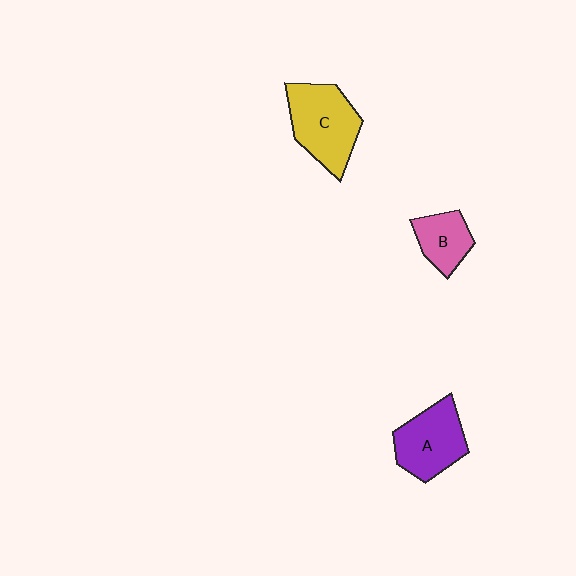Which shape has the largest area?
Shape C (yellow).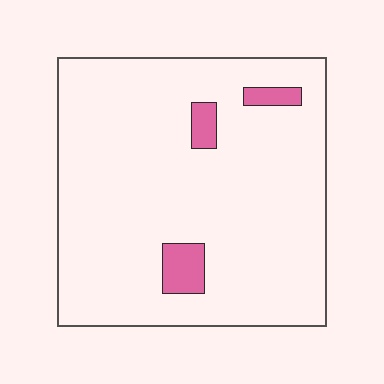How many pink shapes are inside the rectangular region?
3.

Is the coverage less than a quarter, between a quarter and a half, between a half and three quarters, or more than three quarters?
Less than a quarter.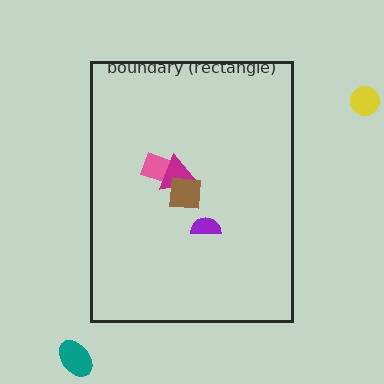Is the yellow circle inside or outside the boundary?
Outside.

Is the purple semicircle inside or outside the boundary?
Inside.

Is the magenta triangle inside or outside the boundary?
Inside.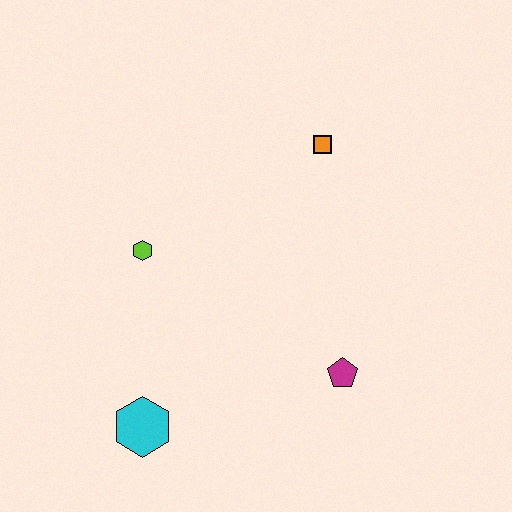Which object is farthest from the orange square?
The cyan hexagon is farthest from the orange square.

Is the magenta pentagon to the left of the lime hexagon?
No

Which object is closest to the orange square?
The lime hexagon is closest to the orange square.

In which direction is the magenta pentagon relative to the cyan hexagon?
The magenta pentagon is to the right of the cyan hexagon.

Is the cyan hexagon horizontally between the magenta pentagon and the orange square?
No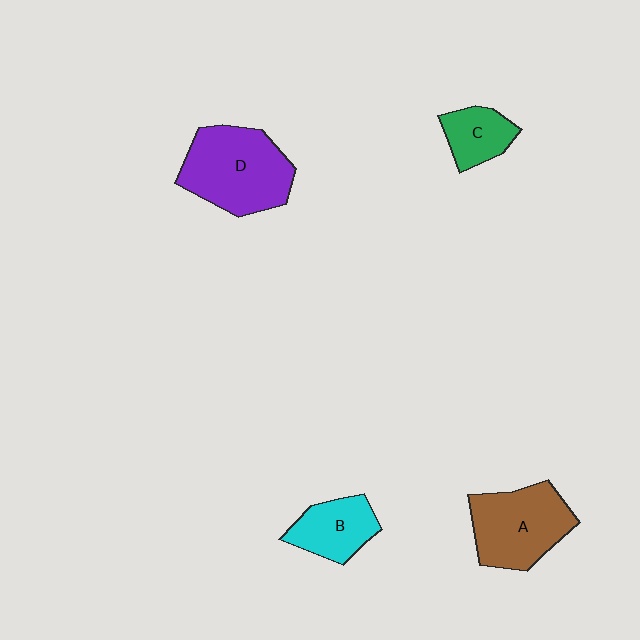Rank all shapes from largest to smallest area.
From largest to smallest: D (purple), A (brown), B (cyan), C (green).